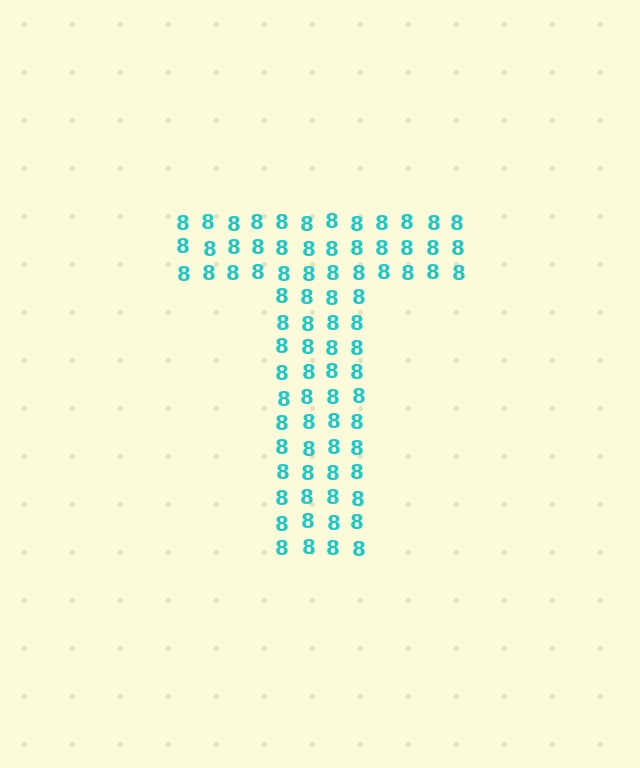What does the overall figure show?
The overall figure shows the letter T.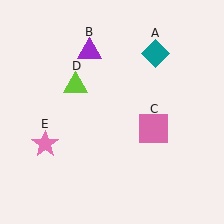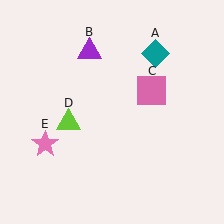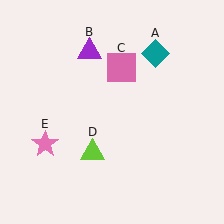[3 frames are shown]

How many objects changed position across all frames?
2 objects changed position: pink square (object C), lime triangle (object D).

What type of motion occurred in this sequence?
The pink square (object C), lime triangle (object D) rotated counterclockwise around the center of the scene.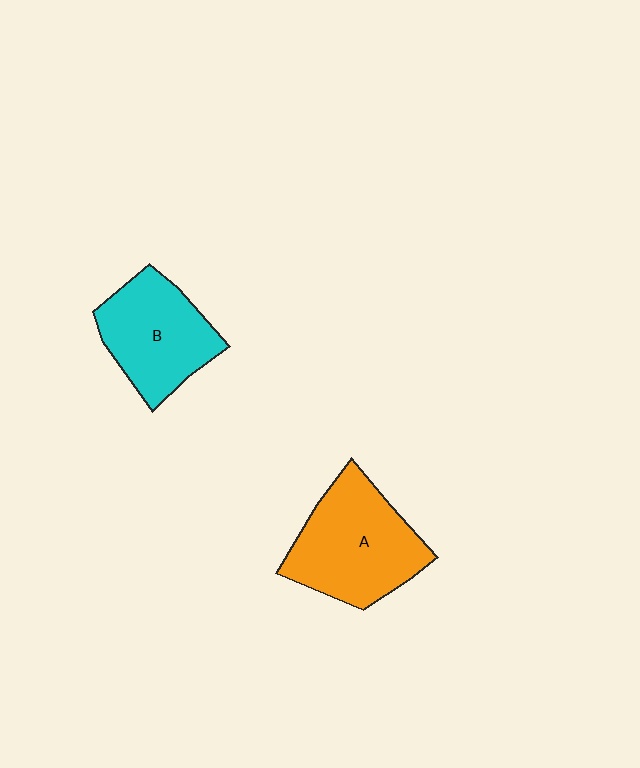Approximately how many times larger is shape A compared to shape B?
Approximately 1.2 times.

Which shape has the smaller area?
Shape B (cyan).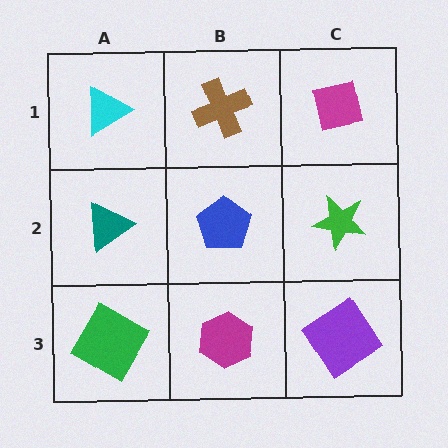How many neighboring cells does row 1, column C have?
2.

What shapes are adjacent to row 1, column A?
A teal triangle (row 2, column A), a brown cross (row 1, column B).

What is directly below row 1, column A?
A teal triangle.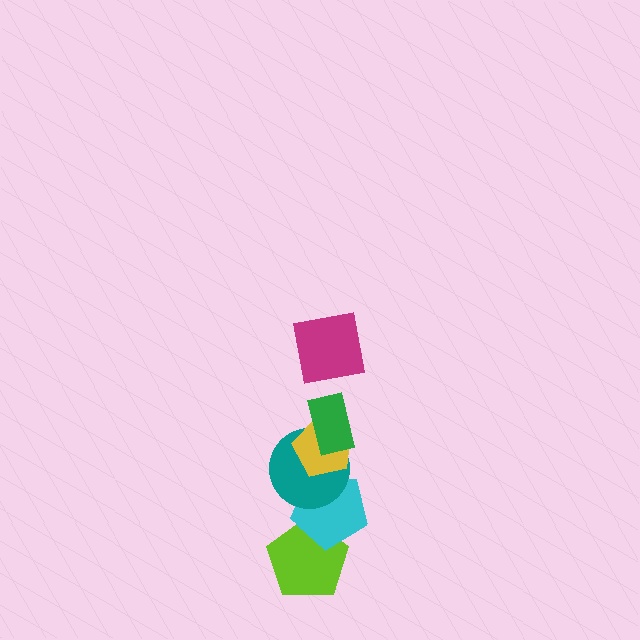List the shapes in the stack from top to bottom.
From top to bottom: the magenta square, the green rectangle, the yellow pentagon, the teal circle, the cyan pentagon, the lime pentagon.